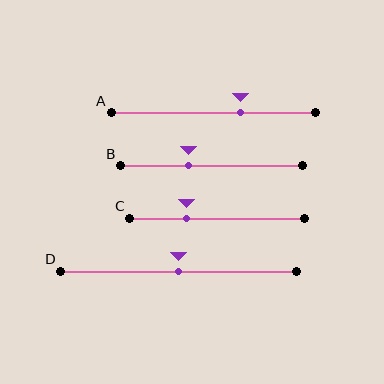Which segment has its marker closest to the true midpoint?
Segment D has its marker closest to the true midpoint.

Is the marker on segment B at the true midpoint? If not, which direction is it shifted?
No, the marker on segment B is shifted to the left by about 12% of the segment length.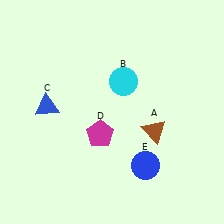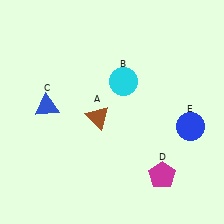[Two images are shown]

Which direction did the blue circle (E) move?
The blue circle (E) moved right.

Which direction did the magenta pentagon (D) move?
The magenta pentagon (D) moved right.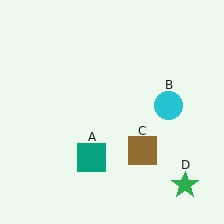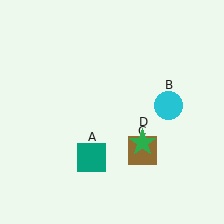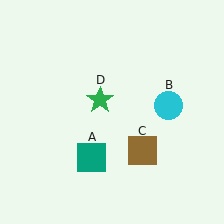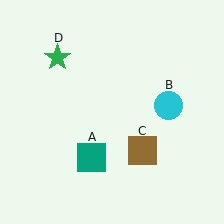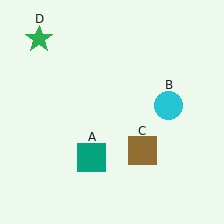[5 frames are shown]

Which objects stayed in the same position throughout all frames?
Teal square (object A) and cyan circle (object B) and brown square (object C) remained stationary.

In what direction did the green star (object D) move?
The green star (object D) moved up and to the left.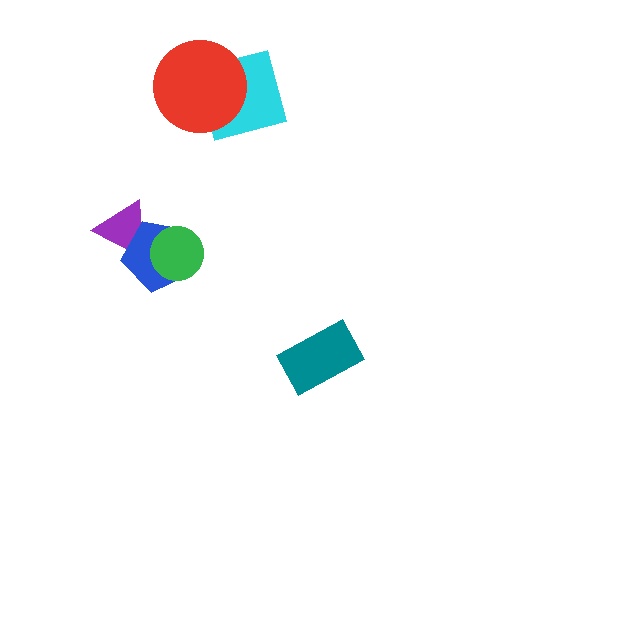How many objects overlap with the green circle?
1 object overlaps with the green circle.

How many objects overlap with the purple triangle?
1 object overlaps with the purple triangle.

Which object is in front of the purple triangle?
The blue pentagon is in front of the purple triangle.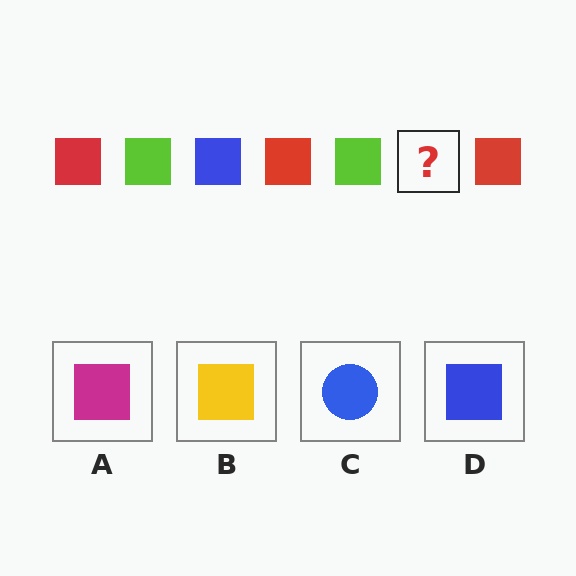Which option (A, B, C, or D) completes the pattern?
D.